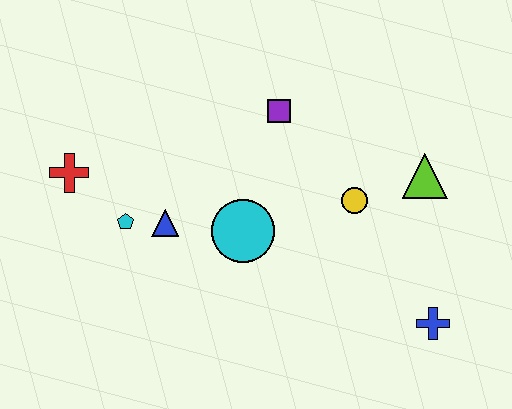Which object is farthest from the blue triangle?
The blue cross is farthest from the blue triangle.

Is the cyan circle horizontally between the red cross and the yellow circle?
Yes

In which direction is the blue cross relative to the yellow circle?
The blue cross is below the yellow circle.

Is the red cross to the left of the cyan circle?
Yes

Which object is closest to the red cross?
The cyan pentagon is closest to the red cross.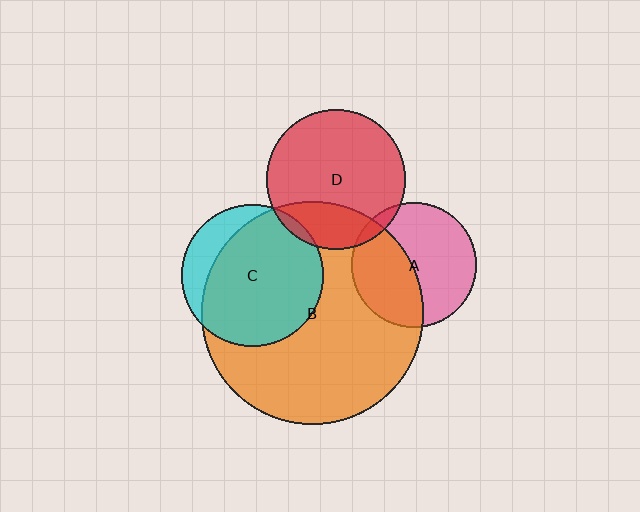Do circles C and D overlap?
Yes.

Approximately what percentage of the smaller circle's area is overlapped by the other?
Approximately 5%.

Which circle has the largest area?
Circle B (orange).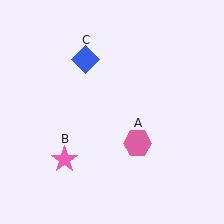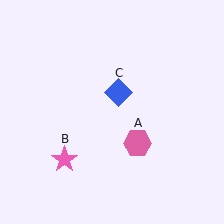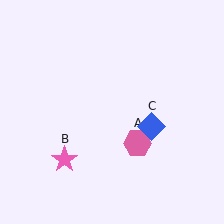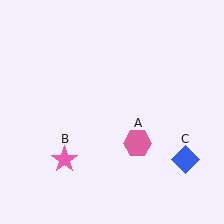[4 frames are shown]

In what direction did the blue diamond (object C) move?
The blue diamond (object C) moved down and to the right.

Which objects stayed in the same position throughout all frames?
Pink hexagon (object A) and pink star (object B) remained stationary.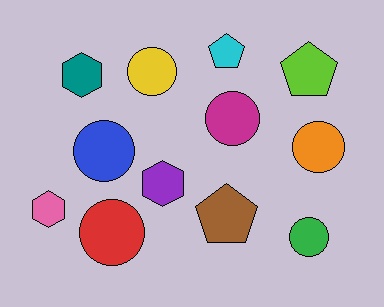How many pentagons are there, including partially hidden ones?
There are 3 pentagons.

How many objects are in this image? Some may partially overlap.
There are 12 objects.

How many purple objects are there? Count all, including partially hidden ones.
There is 1 purple object.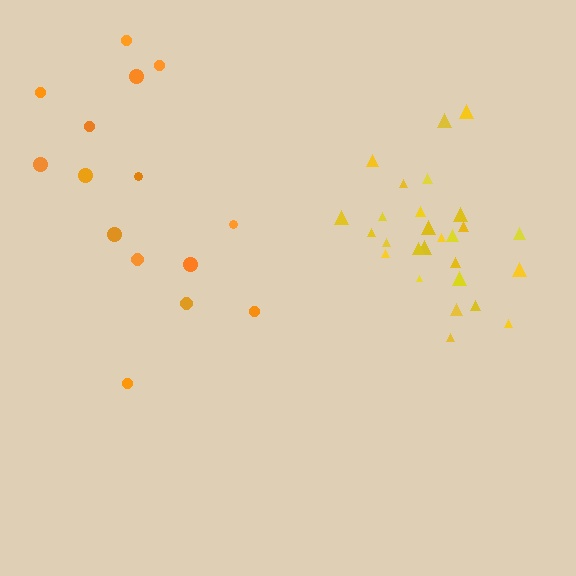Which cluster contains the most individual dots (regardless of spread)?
Yellow (27).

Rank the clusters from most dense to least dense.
yellow, orange.